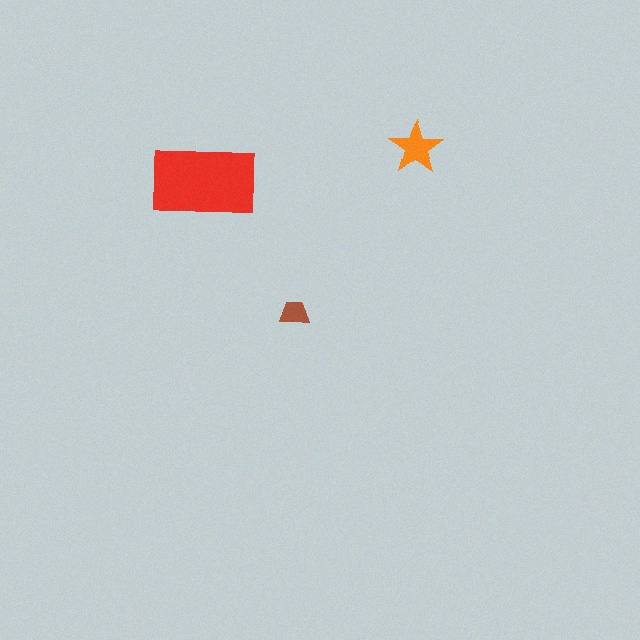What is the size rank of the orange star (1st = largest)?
2nd.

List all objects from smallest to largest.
The brown trapezoid, the orange star, the red rectangle.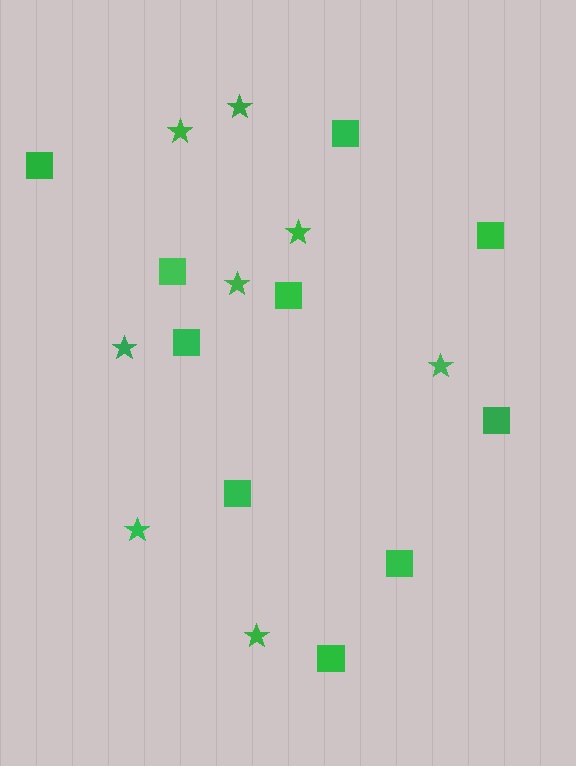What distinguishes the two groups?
There are 2 groups: one group of stars (8) and one group of squares (10).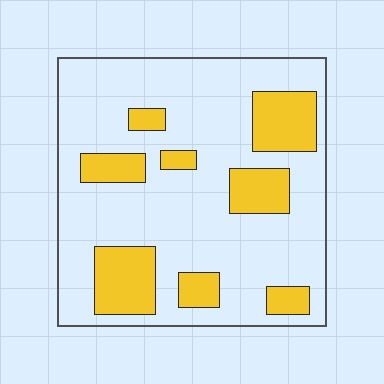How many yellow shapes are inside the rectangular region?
8.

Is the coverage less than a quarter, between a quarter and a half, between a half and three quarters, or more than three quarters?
Less than a quarter.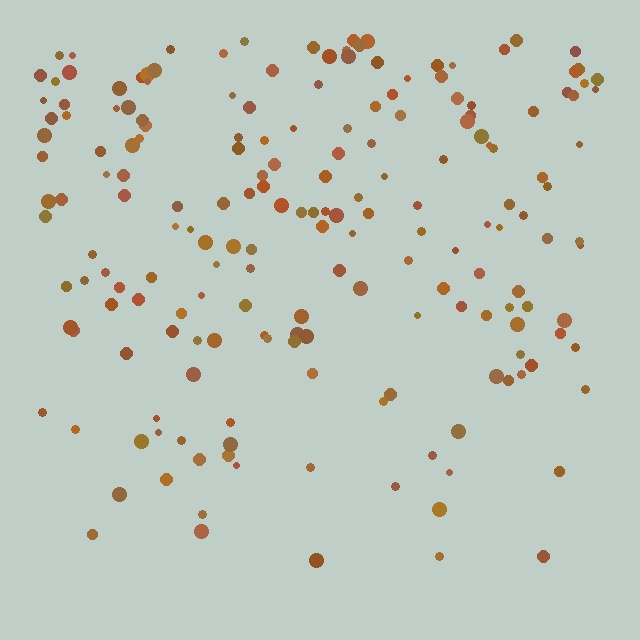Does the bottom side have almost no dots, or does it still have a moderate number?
Still a moderate number, just noticeably fewer than the top.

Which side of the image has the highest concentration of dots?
The top.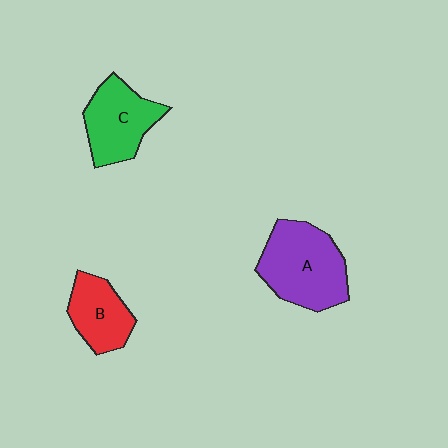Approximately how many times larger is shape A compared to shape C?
Approximately 1.3 times.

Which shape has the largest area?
Shape A (purple).